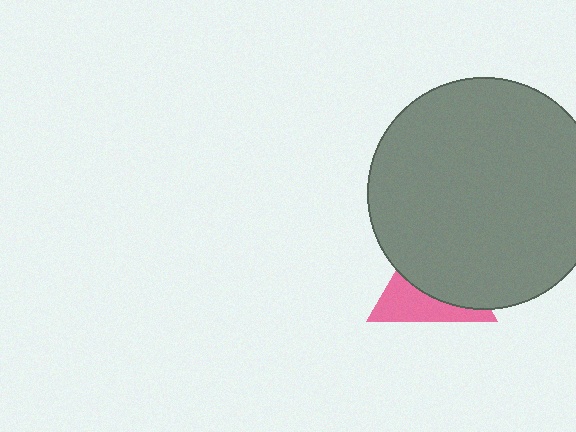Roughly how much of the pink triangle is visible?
A small part of it is visible (roughly 40%).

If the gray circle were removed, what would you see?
You would see the complete pink triangle.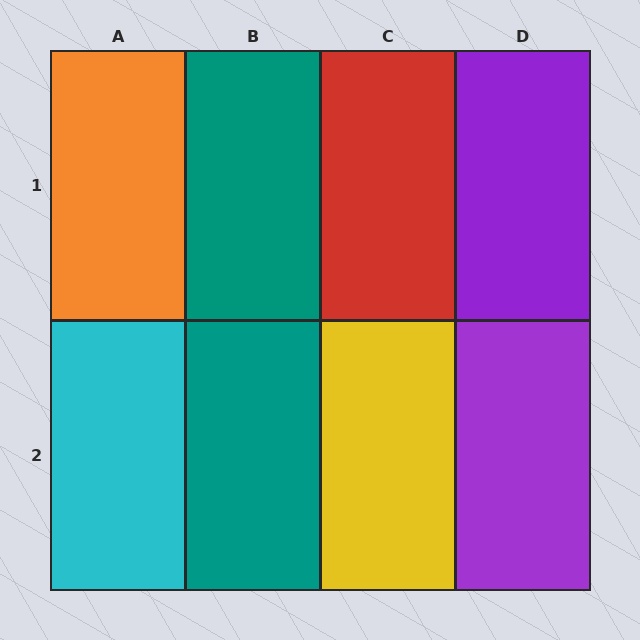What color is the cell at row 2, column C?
Yellow.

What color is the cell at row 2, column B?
Teal.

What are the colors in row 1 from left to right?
Orange, teal, red, purple.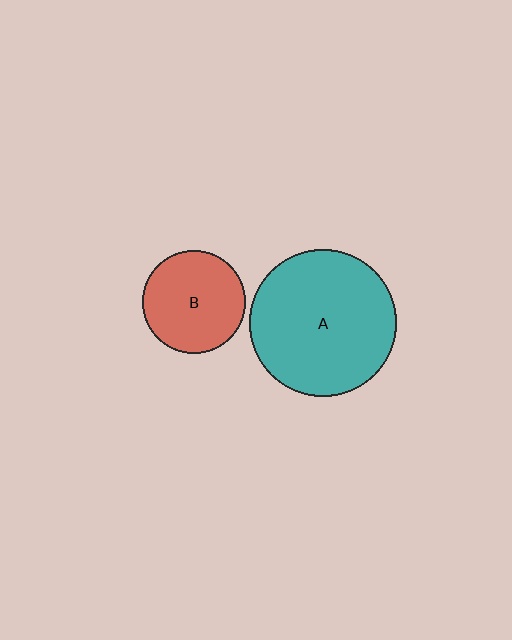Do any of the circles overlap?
No, none of the circles overlap.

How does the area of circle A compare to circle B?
Approximately 2.0 times.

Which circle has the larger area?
Circle A (teal).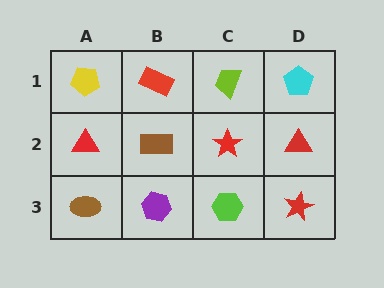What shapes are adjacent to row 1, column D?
A red triangle (row 2, column D), a lime trapezoid (row 1, column C).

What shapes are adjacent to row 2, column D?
A cyan pentagon (row 1, column D), a red star (row 3, column D), a red star (row 2, column C).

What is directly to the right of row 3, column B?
A lime hexagon.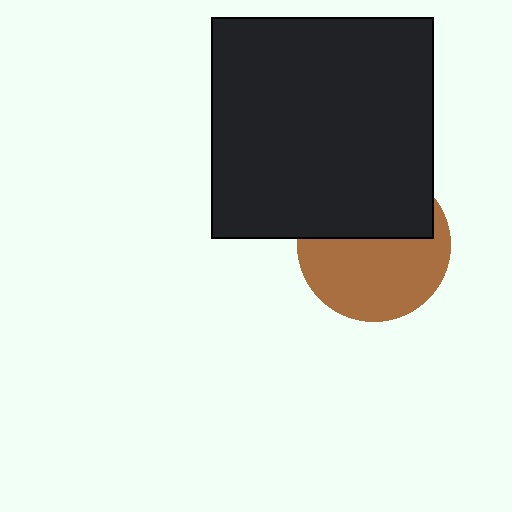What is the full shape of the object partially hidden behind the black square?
The partially hidden object is a brown circle.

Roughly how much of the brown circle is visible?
About half of it is visible (roughly 57%).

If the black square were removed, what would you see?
You would see the complete brown circle.